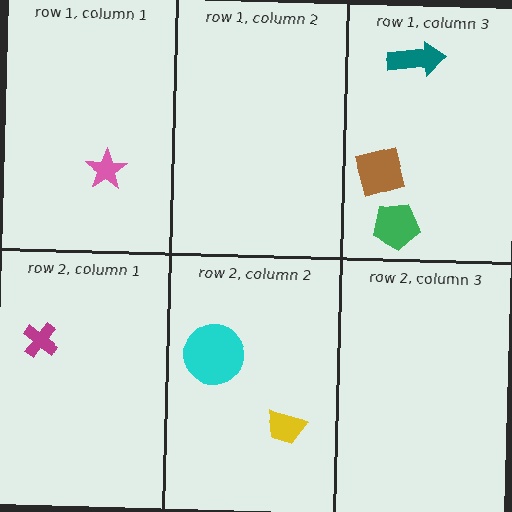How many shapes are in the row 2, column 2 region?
2.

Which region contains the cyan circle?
The row 2, column 2 region.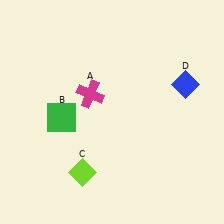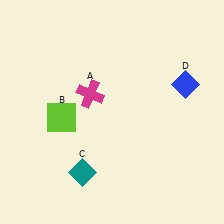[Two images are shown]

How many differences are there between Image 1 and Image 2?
There are 2 differences between the two images.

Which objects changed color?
B changed from green to lime. C changed from lime to teal.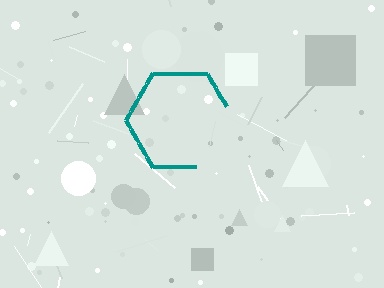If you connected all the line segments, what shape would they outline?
They would outline a hexagon.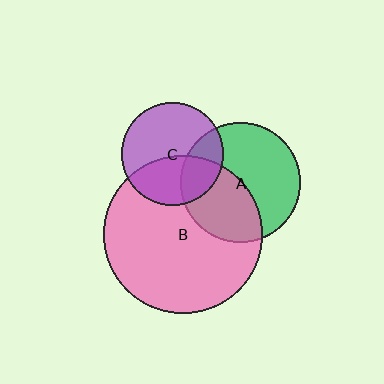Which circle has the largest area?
Circle B (pink).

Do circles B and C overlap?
Yes.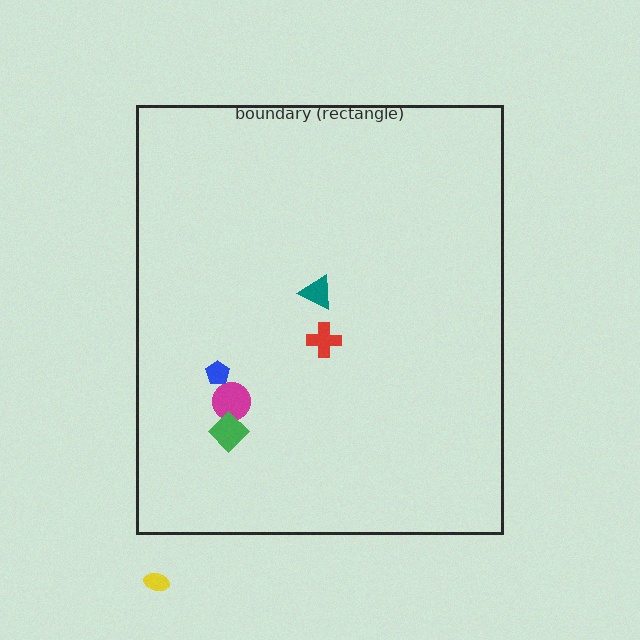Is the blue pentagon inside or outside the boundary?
Inside.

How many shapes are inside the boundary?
5 inside, 1 outside.